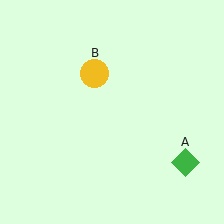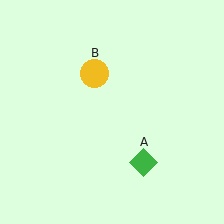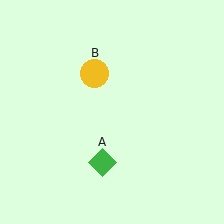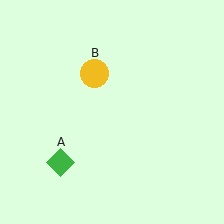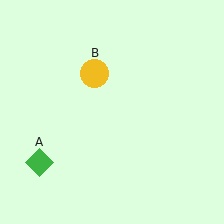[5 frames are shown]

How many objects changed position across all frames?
1 object changed position: green diamond (object A).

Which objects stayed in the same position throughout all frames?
Yellow circle (object B) remained stationary.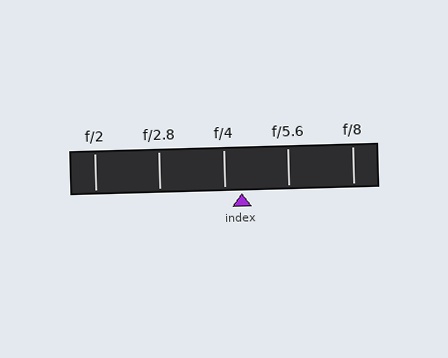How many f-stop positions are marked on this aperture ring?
There are 5 f-stop positions marked.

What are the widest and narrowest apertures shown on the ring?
The widest aperture shown is f/2 and the narrowest is f/8.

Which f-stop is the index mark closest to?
The index mark is closest to f/4.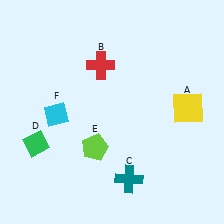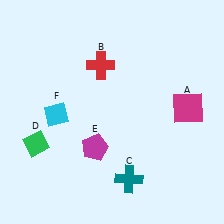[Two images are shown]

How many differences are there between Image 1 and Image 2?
There are 2 differences between the two images.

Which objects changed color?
A changed from yellow to magenta. E changed from lime to magenta.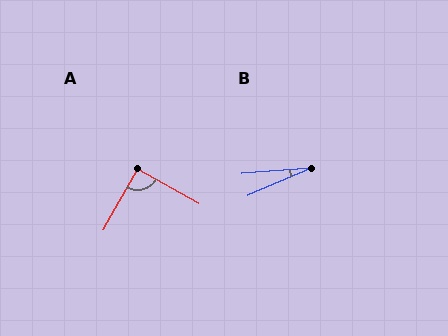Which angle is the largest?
A, at approximately 90 degrees.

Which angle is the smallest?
B, at approximately 19 degrees.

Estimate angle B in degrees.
Approximately 19 degrees.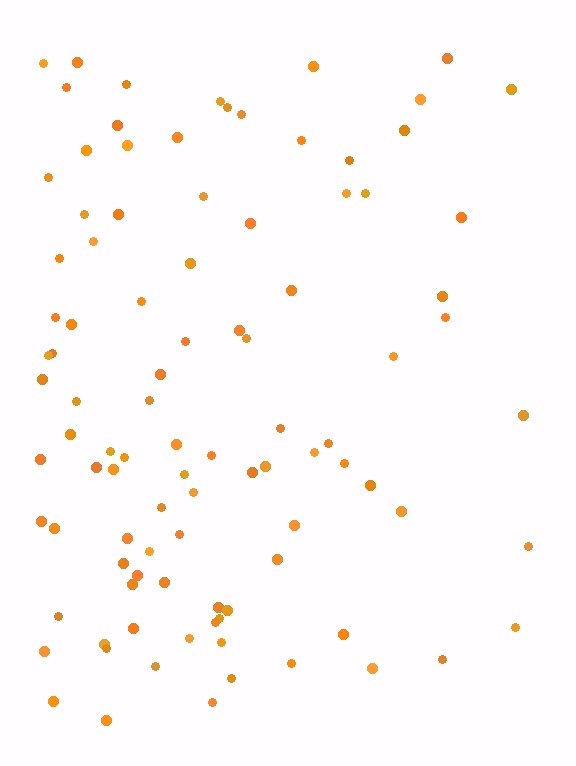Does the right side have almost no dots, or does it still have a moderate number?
Still a moderate number, just noticeably fewer than the left.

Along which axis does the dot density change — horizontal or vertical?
Horizontal.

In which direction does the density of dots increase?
From right to left, with the left side densest.